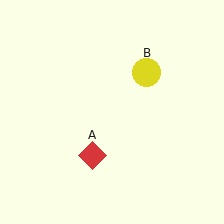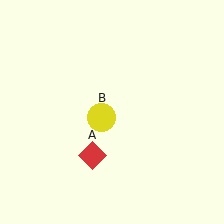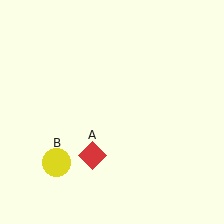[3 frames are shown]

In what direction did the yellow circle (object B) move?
The yellow circle (object B) moved down and to the left.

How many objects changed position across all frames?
1 object changed position: yellow circle (object B).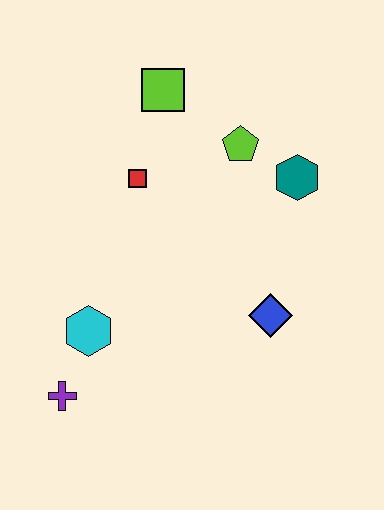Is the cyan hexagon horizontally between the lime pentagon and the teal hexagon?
No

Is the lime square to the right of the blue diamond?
No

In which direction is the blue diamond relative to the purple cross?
The blue diamond is to the right of the purple cross.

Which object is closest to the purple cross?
The cyan hexagon is closest to the purple cross.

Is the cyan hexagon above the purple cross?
Yes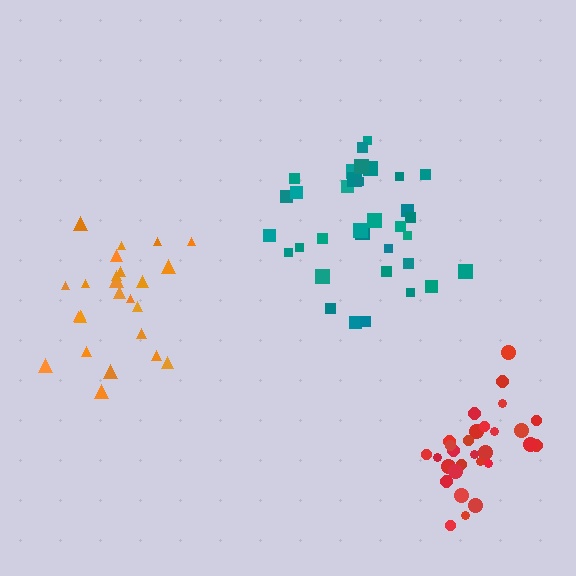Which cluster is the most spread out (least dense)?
Teal.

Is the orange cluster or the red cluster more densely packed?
Orange.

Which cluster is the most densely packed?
Orange.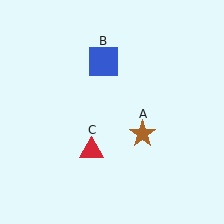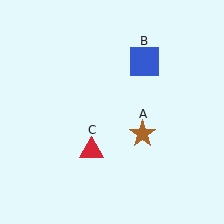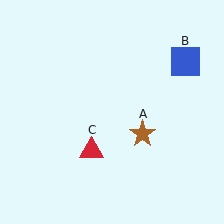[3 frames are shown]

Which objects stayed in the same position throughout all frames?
Brown star (object A) and red triangle (object C) remained stationary.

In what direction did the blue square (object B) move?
The blue square (object B) moved right.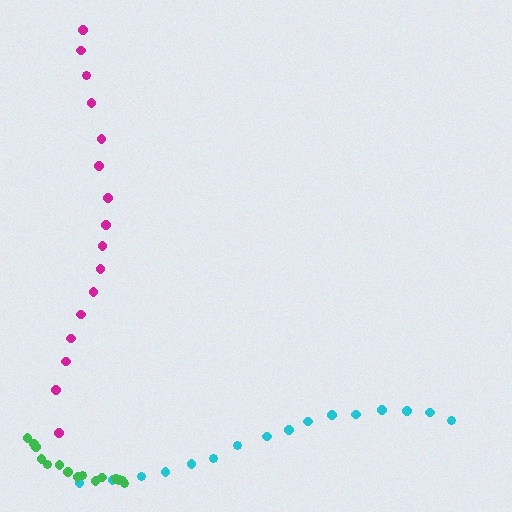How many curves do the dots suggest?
There are 3 distinct paths.